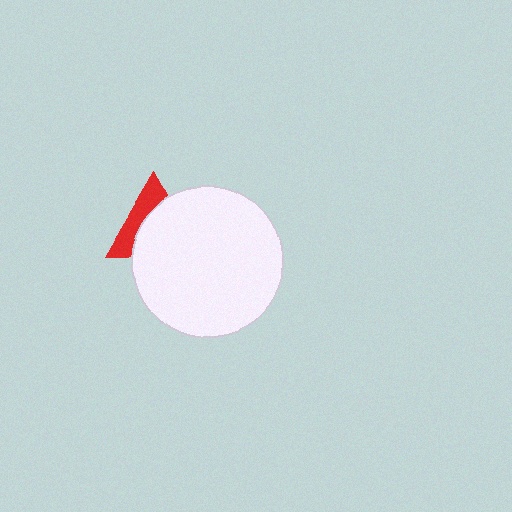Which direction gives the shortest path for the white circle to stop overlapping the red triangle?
Moving toward the lower-right gives the shortest separation.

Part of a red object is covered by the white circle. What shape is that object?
It is a triangle.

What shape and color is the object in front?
The object in front is a white circle.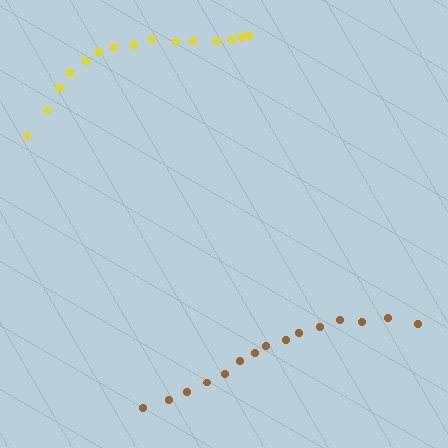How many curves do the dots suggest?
There are 2 distinct paths.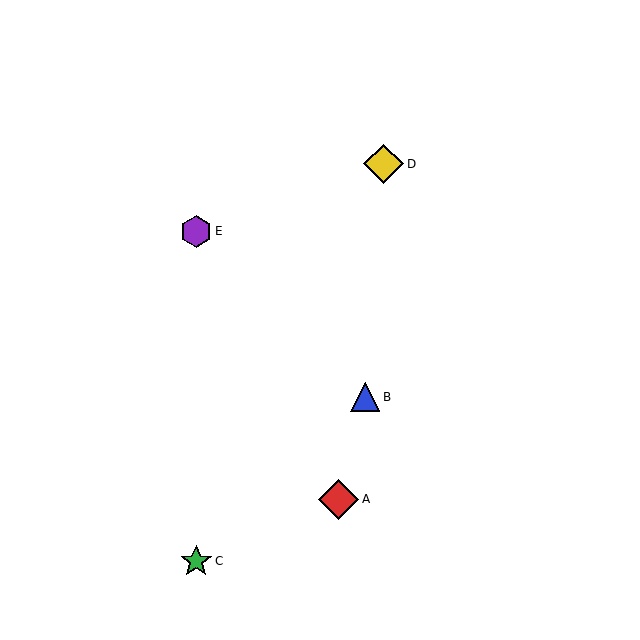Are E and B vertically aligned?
No, E is at x≈196 and B is at x≈365.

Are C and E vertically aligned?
Yes, both are at x≈196.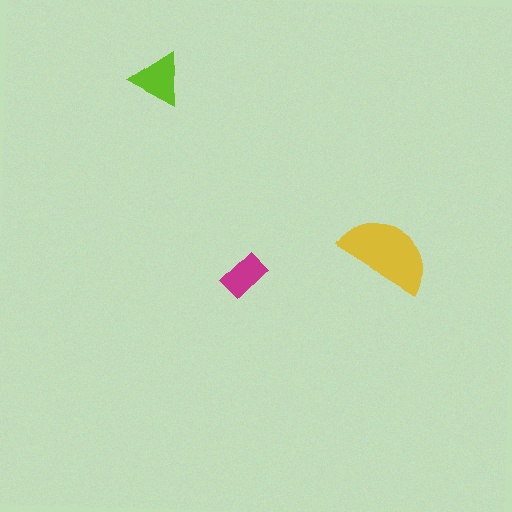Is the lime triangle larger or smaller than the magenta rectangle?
Larger.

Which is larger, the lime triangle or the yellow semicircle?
The yellow semicircle.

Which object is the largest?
The yellow semicircle.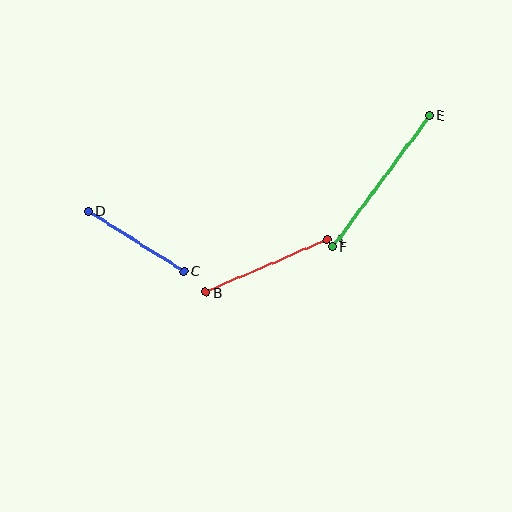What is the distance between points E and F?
The distance is approximately 163 pixels.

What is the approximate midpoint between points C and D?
The midpoint is at approximately (136, 241) pixels.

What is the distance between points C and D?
The distance is approximately 113 pixels.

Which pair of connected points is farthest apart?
Points E and F are farthest apart.